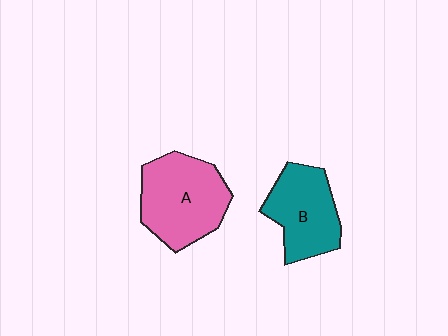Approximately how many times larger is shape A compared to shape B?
Approximately 1.2 times.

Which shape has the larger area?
Shape A (pink).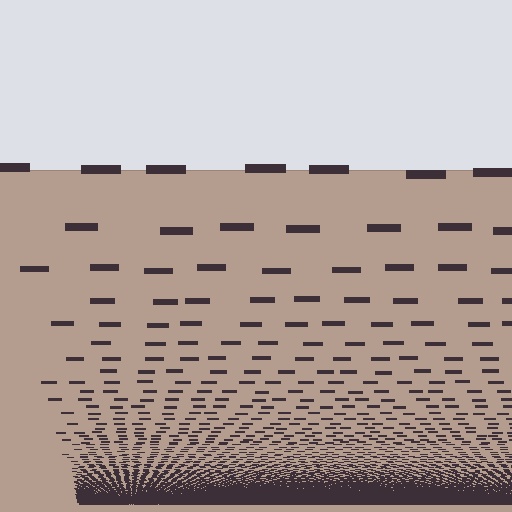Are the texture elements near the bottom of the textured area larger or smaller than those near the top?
Smaller. The gradient is inverted — elements near the bottom are smaller and denser.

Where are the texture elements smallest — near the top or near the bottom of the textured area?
Near the bottom.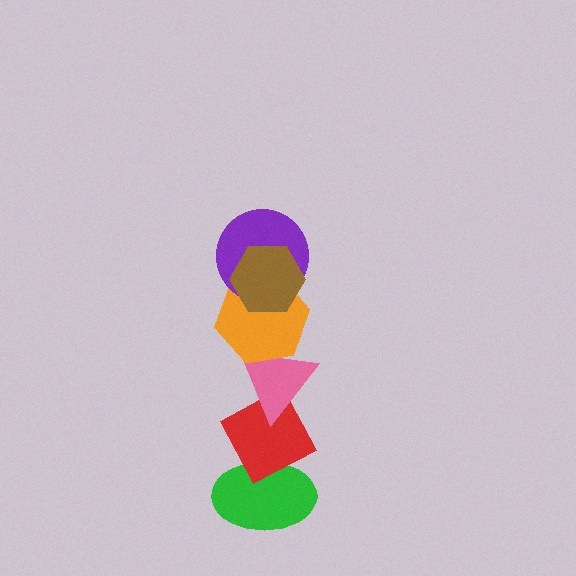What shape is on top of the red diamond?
The pink triangle is on top of the red diamond.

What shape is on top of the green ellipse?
The red diamond is on top of the green ellipse.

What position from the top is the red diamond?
The red diamond is 5th from the top.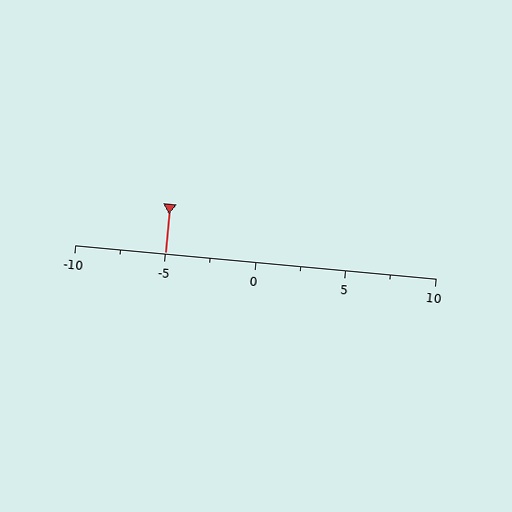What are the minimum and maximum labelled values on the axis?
The axis runs from -10 to 10.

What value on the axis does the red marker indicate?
The marker indicates approximately -5.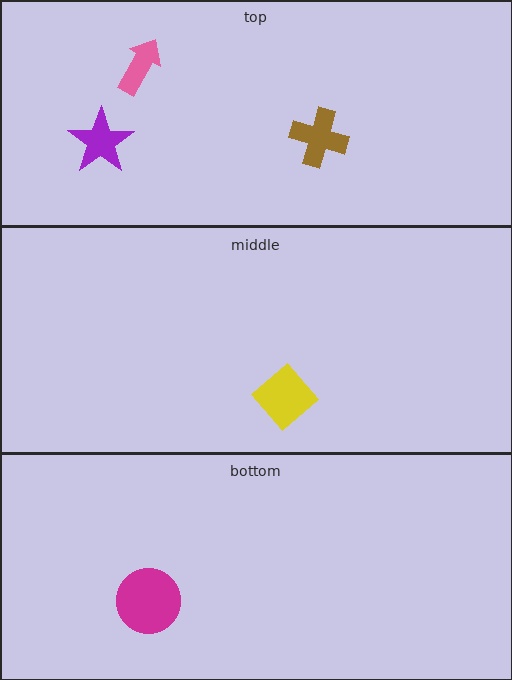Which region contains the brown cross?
The top region.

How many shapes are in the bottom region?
1.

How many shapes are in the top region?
3.